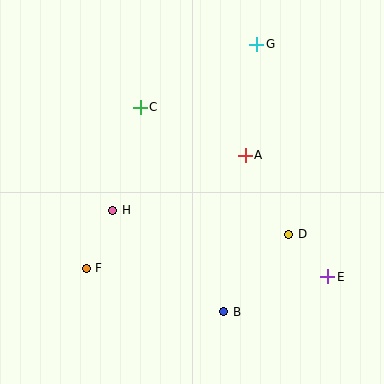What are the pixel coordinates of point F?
Point F is at (86, 268).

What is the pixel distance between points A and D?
The distance between A and D is 91 pixels.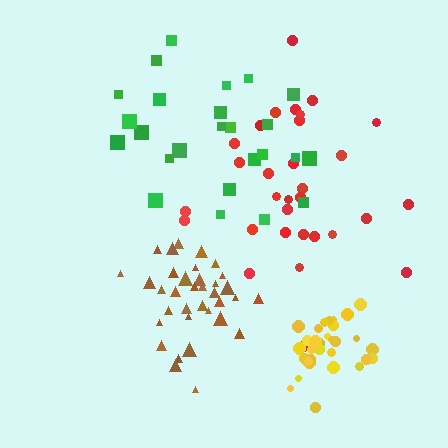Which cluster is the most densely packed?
Yellow.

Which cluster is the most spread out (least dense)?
Green.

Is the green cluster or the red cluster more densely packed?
Red.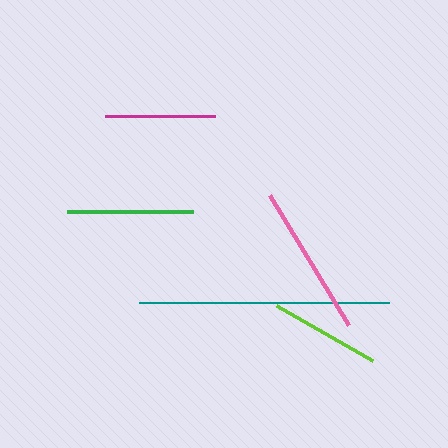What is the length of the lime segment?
The lime segment is approximately 110 pixels long.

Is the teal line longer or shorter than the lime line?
The teal line is longer than the lime line.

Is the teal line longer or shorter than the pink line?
The teal line is longer than the pink line.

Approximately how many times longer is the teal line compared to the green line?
The teal line is approximately 2.0 times the length of the green line.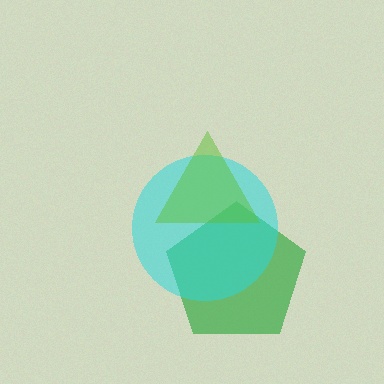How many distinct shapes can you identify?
There are 3 distinct shapes: a green pentagon, a cyan circle, a lime triangle.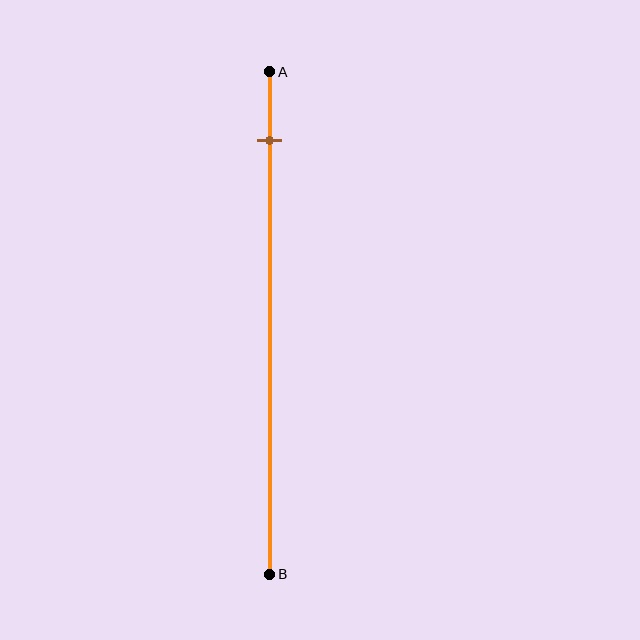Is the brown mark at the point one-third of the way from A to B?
No, the mark is at about 15% from A, not at the 33% one-third point.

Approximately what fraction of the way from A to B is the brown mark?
The brown mark is approximately 15% of the way from A to B.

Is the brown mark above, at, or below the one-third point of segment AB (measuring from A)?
The brown mark is above the one-third point of segment AB.